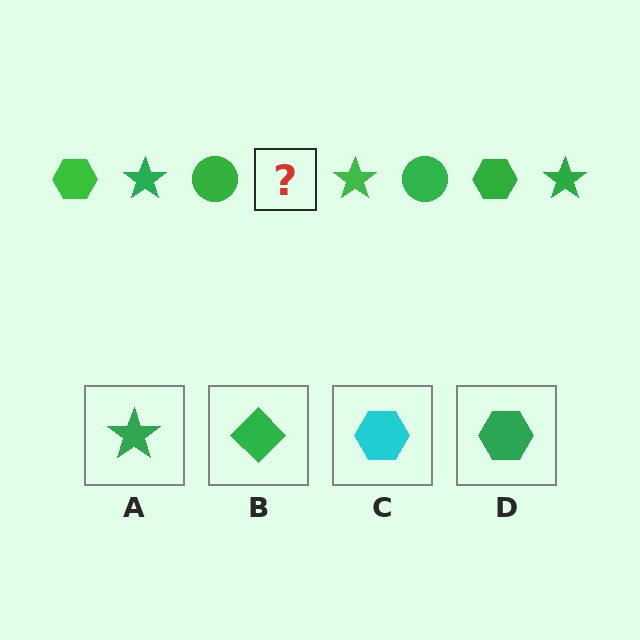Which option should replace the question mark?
Option D.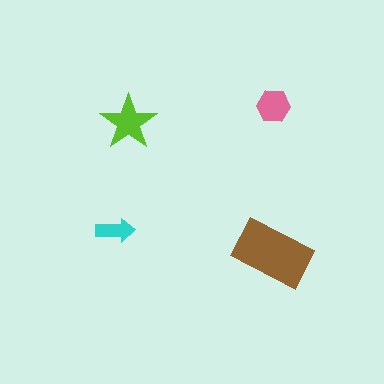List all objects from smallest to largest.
The cyan arrow, the pink hexagon, the lime star, the brown rectangle.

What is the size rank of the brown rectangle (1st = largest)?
1st.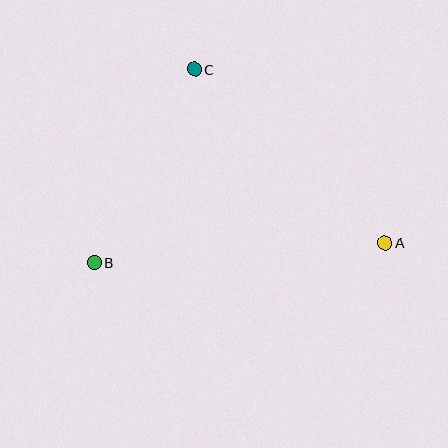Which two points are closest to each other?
Points B and C are closest to each other.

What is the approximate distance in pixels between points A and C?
The distance between A and C is approximately 258 pixels.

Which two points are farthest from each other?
Points A and B are farthest from each other.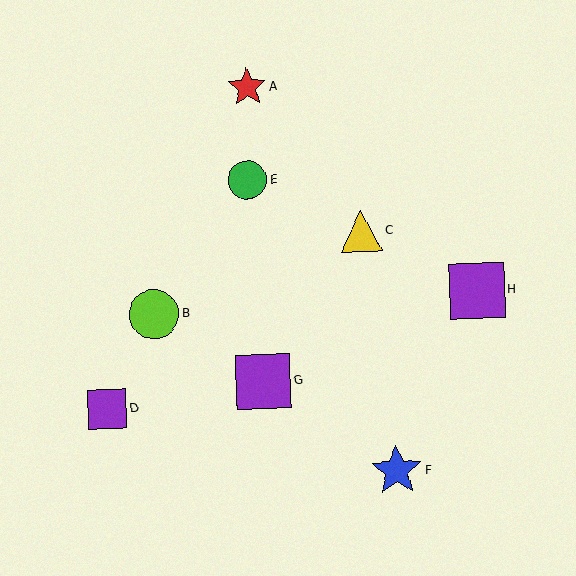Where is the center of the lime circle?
The center of the lime circle is at (154, 314).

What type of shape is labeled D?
Shape D is a purple square.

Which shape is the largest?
The purple square (labeled H) is the largest.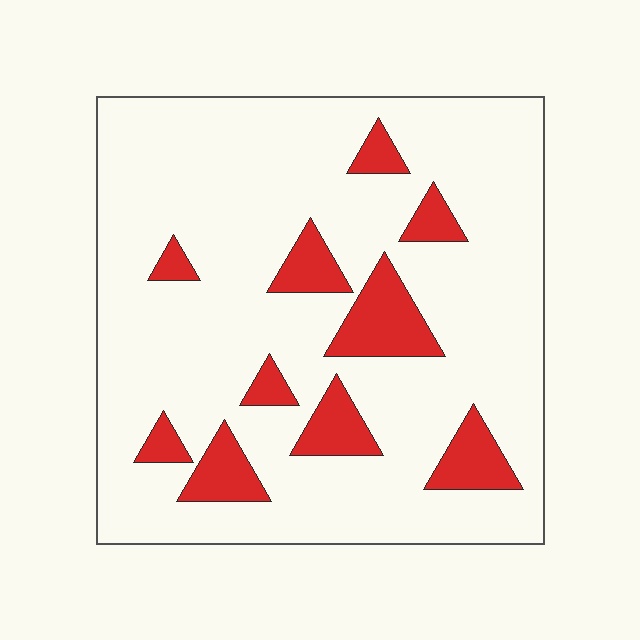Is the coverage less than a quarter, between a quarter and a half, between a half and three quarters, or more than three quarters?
Less than a quarter.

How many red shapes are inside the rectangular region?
10.